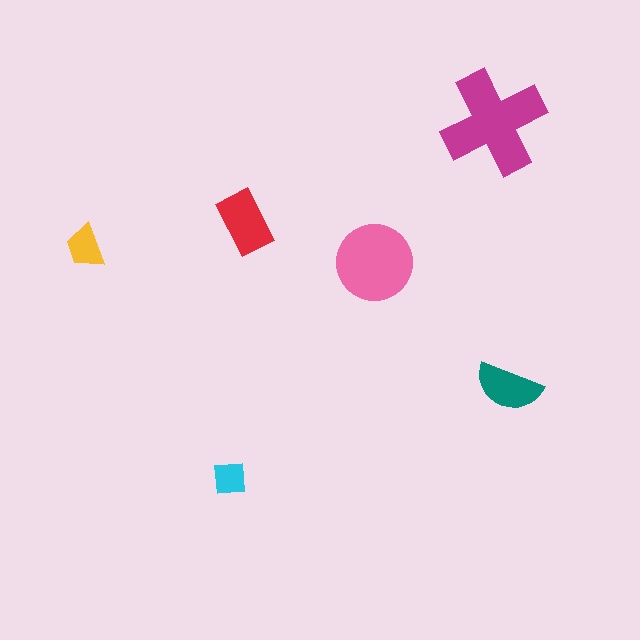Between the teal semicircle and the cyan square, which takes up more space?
The teal semicircle.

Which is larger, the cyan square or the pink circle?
The pink circle.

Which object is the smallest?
The cyan square.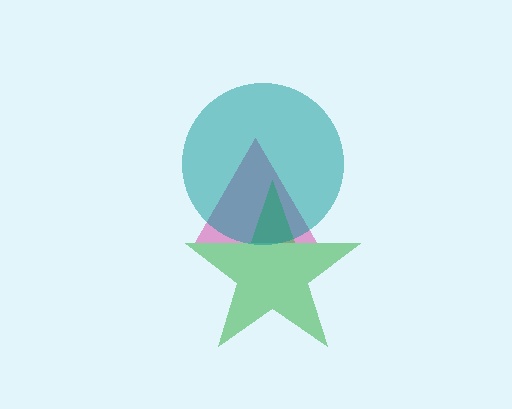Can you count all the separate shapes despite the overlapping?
Yes, there are 3 separate shapes.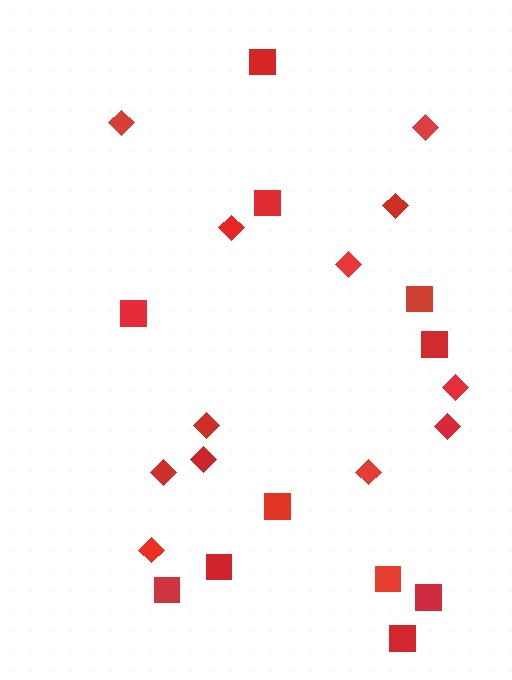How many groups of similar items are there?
There are 2 groups: one group of squares (11) and one group of diamonds (12).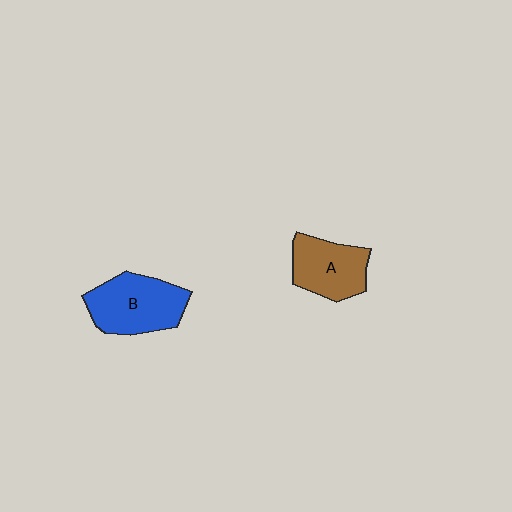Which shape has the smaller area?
Shape A (brown).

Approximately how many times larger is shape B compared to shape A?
Approximately 1.2 times.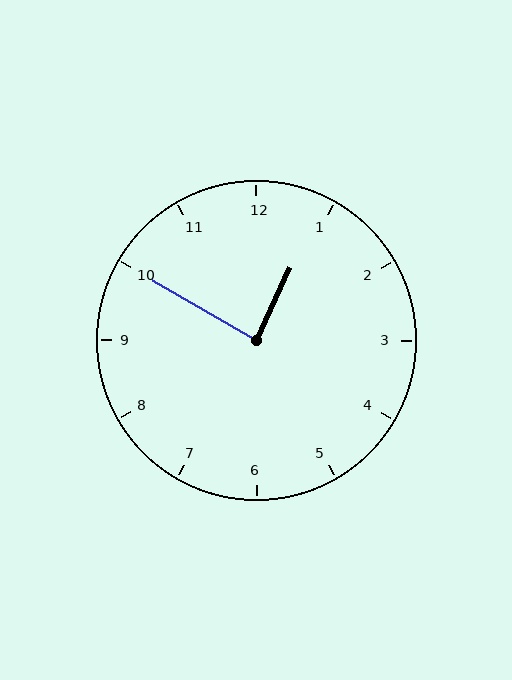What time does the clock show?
12:50.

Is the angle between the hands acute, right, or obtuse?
It is right.